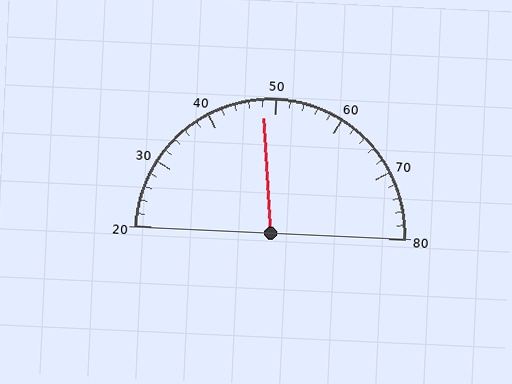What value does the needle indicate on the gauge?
The needle indicates approximately 48.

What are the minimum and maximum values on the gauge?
The gauge ranges from 20 to 80.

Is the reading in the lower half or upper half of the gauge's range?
The reading is in the lower half of the range (20 to 80).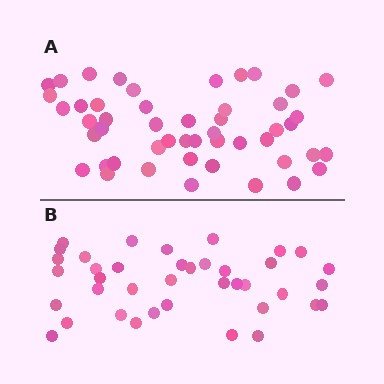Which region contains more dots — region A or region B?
Region A (the top region) has more dots.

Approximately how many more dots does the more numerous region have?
Region A has roughly 10 or so more dots than region B.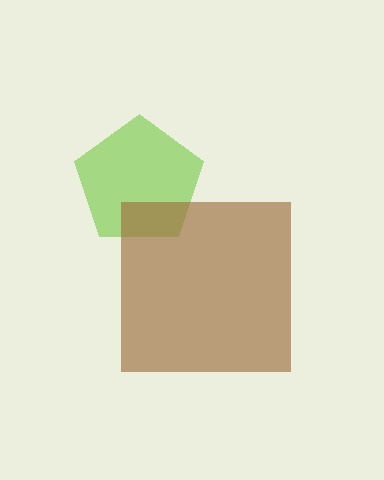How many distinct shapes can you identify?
There are 2 distinct shapes: a lime pentagon, a brown square.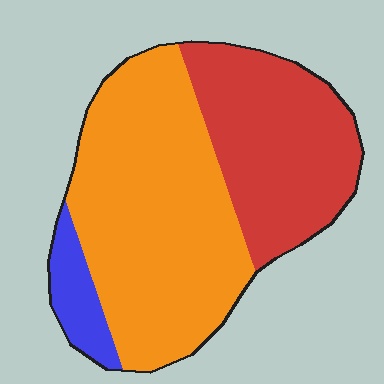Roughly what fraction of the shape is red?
Red covers around 35% of the shape.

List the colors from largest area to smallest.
From largest to smallest: orange, red, blue.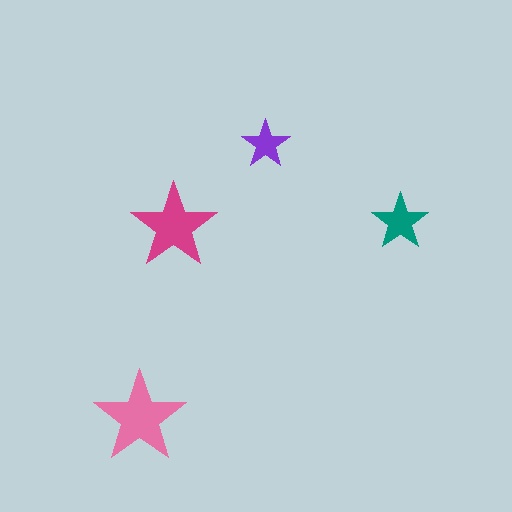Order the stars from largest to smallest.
the pink one, the magenta one, the teal one, the purple one.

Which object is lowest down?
The pink star is bottommost.